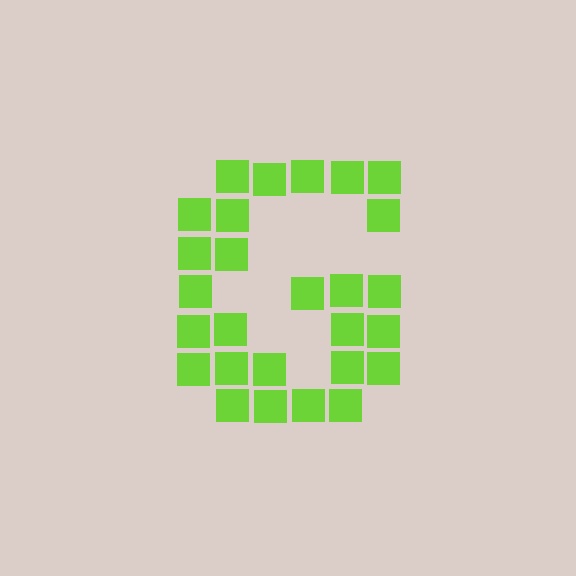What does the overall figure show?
The overall figure shows the letter G.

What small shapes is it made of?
It is made of small squares.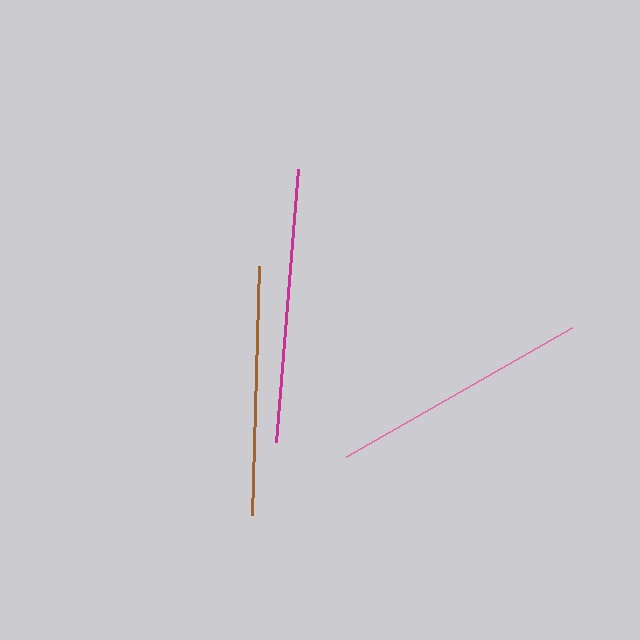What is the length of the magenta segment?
The magenta segment is approximately 273 pixels long.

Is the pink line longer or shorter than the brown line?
The pink line is longer than the brown line.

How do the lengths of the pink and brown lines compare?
The pink and brown lines are approximately the same length.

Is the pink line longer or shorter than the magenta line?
The magenta line is longer than the pink line.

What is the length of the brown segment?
The brown segment is approximately 249 pixels long.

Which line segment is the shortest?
The brown line is the shortest at approximately 249 pixels.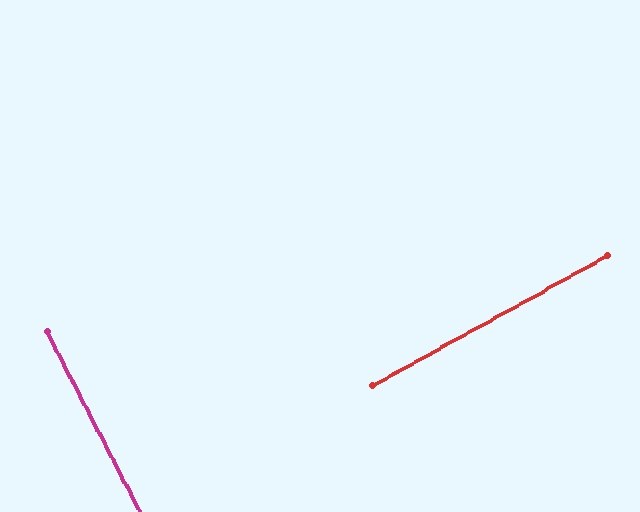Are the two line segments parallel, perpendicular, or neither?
Perpendicular — they meet at approximately 89°.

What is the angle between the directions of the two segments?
Approximately 89 degrees.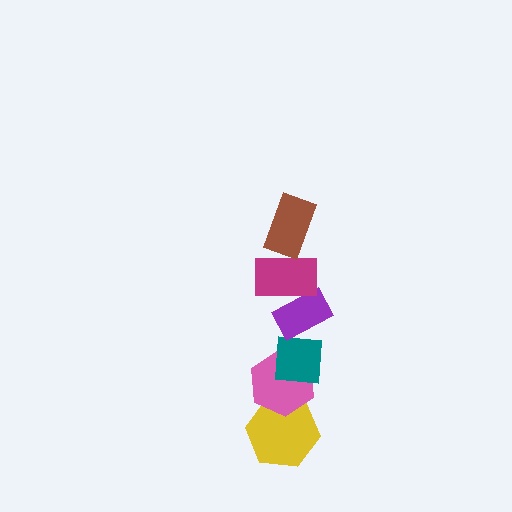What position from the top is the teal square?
The teal square is 4th from the top.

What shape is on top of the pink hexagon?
The teal square is on top of the pink hexagon.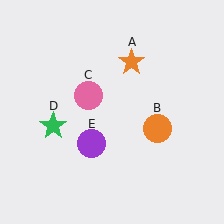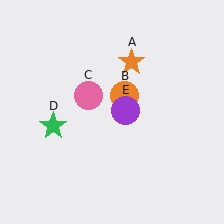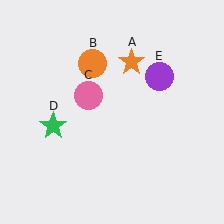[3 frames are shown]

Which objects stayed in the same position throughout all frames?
Orange star (object A) and pink circle (object C) and green star (object D) remained stationary.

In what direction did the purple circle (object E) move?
The purple circle (object E) moved up and to the right.